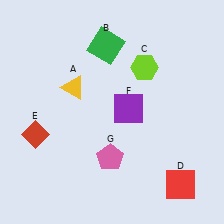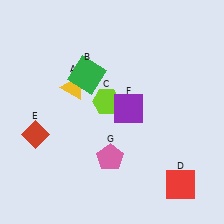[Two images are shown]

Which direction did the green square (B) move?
The green square (B) moved down.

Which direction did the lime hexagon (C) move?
The lime hexagon (C) moved left.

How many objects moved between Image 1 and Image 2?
2 objects moved between the two images.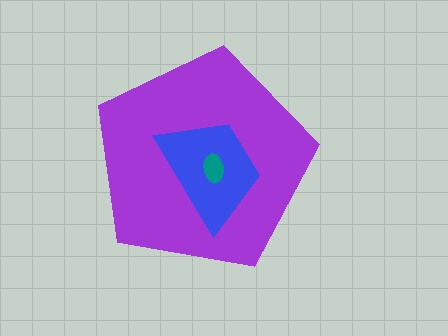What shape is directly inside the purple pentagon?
The blue trapezoid.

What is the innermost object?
The teal ellipse.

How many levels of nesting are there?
3.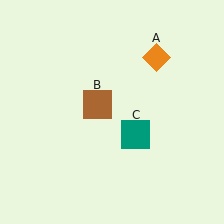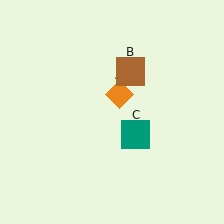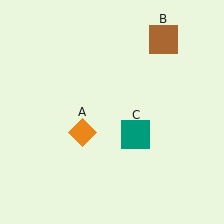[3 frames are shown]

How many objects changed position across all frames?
2 objects changed position: orange diamond (object A), brown square (object B).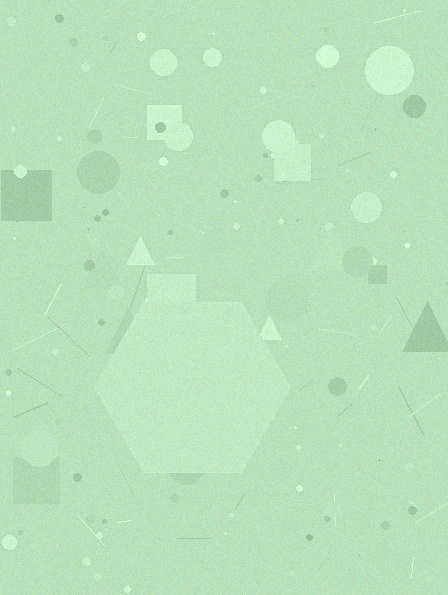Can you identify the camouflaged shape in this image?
The camouflaged shape is a hexagon.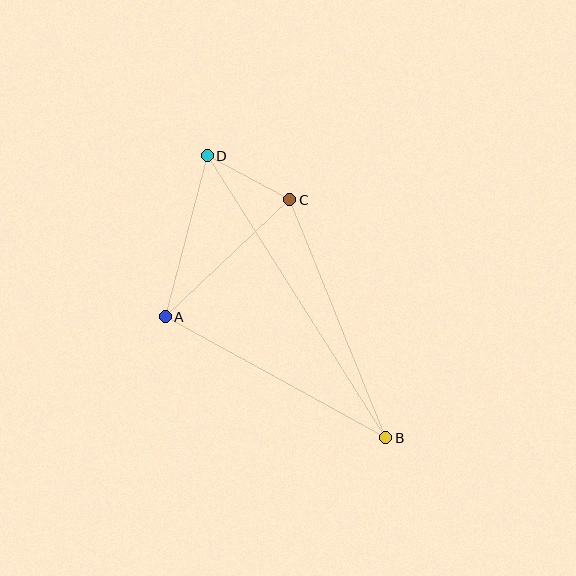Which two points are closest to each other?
Points C and D are closest to each other.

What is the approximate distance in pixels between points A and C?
The distance between A and C is approximately 171 pixels.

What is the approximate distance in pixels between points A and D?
The distance between A and D is approximately 167 pixels.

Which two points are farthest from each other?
Points B and D are farthest from each other.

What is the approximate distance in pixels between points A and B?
The distance between A and B is approximately 252 pixels.